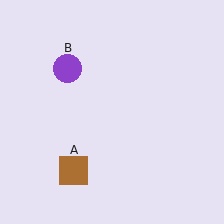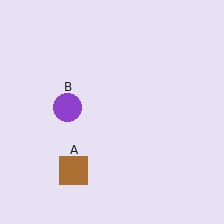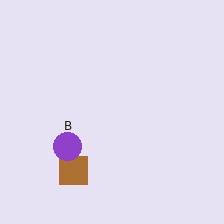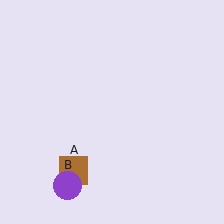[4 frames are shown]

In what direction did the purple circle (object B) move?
The purple circle (object B) moved down.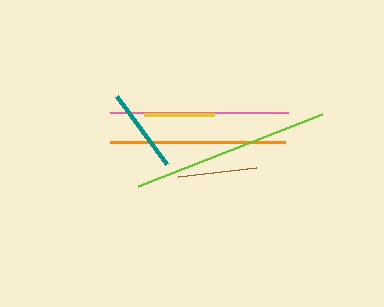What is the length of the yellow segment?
The yellow segment is approximately 70 pixels long.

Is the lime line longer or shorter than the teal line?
The lime line is longer than the teal line.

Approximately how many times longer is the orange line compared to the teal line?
The orange line is approximately 2.1 times the length of the teal line.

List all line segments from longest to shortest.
From longest to shortest: lime, pink, orange, teal, brown, yellow.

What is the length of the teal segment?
The teal segment is approximately 85 pixels long.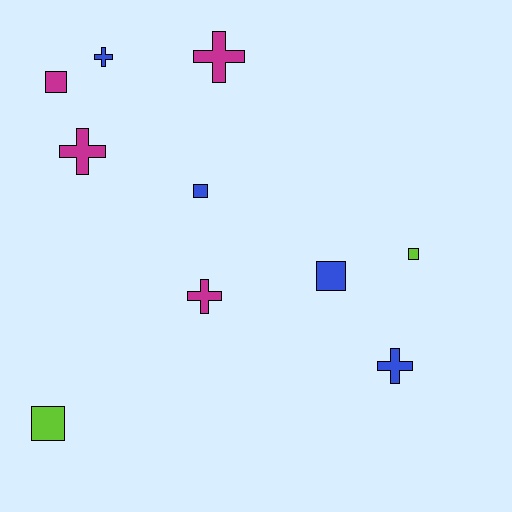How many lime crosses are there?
There are no lime crosses.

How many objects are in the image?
There are 10 objects.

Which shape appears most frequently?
Square, with 5 objects.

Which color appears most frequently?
Magenta, with 4 objects.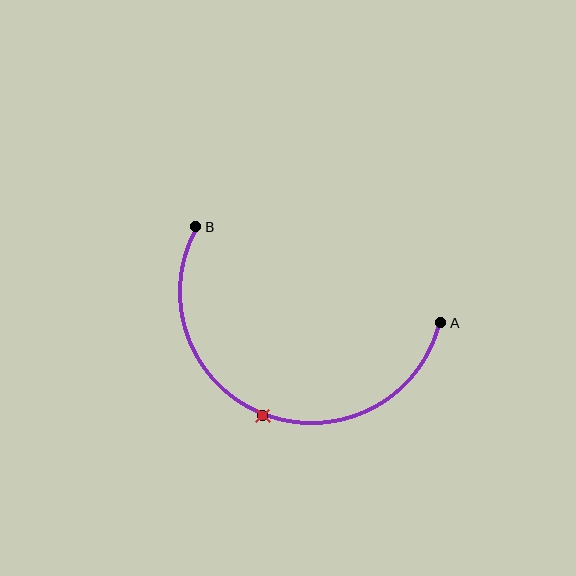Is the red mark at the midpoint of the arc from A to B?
Yes. The red mark lies on the arc at equal arc-length from both A and B — it is the arc midpoint.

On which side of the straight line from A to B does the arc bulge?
The arc bulges below the straight line connecting A and B.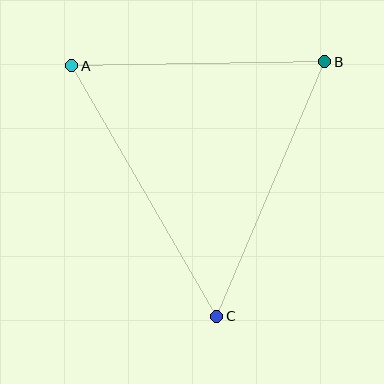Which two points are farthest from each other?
Points A and C are farthest from each other.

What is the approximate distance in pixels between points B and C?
The distance between B and C is approximately 277 pixels.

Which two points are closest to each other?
Points A and B are closest to each other.